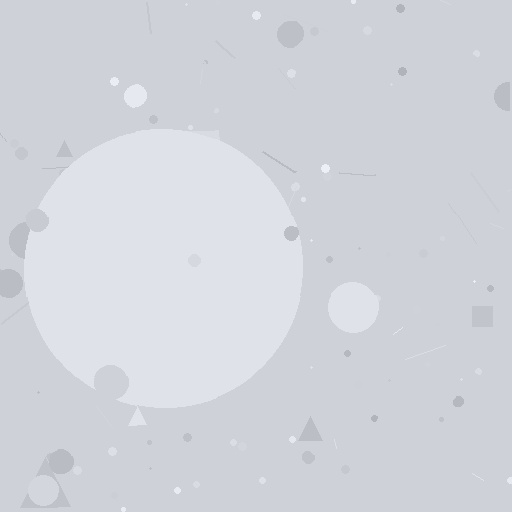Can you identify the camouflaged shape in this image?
The camouflaged shape is a circle.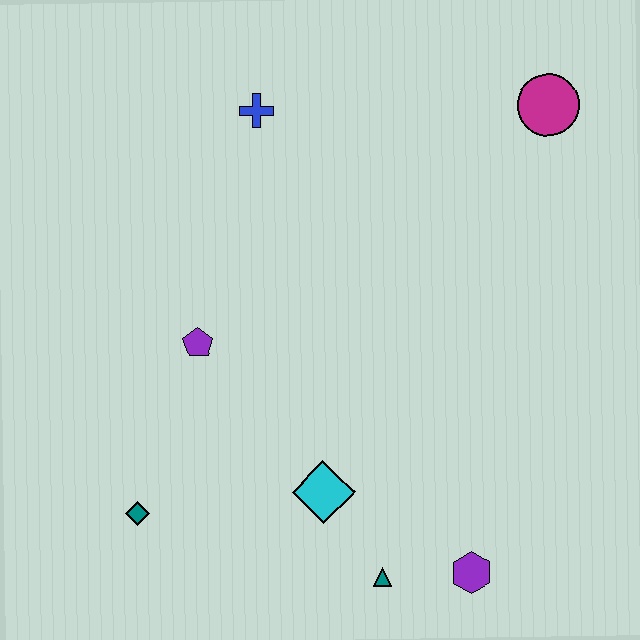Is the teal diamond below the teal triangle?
No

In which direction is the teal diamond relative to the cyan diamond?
The teal diamond is to the left of the cyan diamond.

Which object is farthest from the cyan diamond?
The magenta circle is farthest from the cyan diamond.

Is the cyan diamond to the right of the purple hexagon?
No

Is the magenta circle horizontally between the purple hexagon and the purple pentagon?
No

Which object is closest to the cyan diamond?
The teal triangle is closest to the cyan diamond.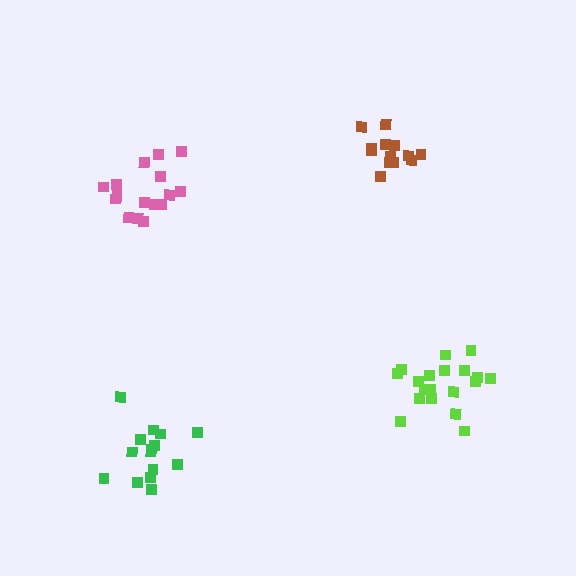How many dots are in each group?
Group 1: 16 dots, Group 2: 13 dots, Group 3: 19 dots, Group 4: 15 dots (63 total).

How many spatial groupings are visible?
There are 4 spatial groupings.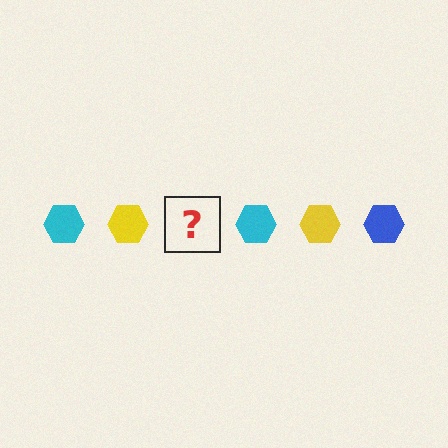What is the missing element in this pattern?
The missing element is a blue hexagon.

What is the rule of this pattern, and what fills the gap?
The rule is that the pattern cycles through cyan, yellow, blue hexagons. The gap should be filled with a blue hexagon.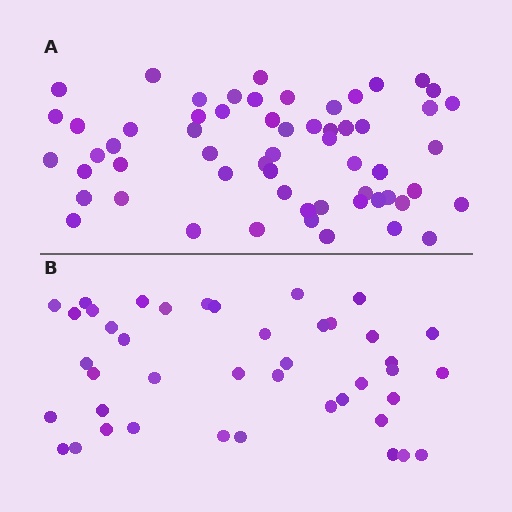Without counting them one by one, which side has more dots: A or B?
Region A (the top region) has more dots.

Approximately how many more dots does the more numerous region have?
Region A has approximately 15 more dots than region B.